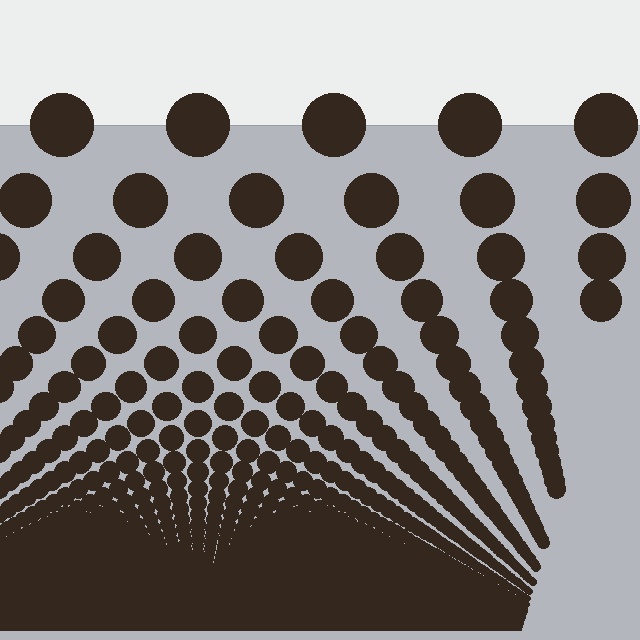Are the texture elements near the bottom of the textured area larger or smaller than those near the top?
Smaller. The gradient is inverted — elements near the bottom are smaller and denser.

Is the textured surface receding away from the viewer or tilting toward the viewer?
The surface appears to tilt toward the viewer. Texture elements get larger and sparser toward the top.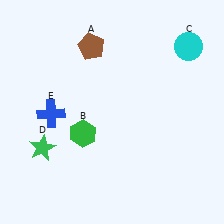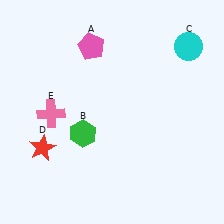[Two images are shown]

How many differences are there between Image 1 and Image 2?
There are 3 differences between the two images.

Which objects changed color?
A changed from brown to pink. D changed from green to red. E changed from blue to pink.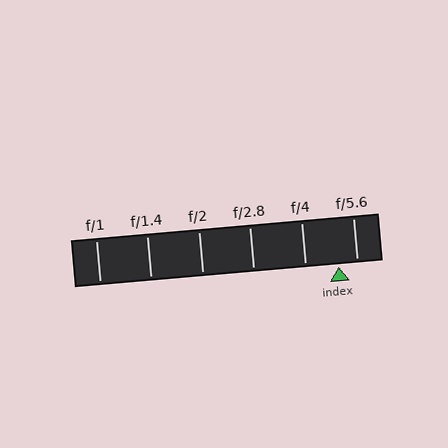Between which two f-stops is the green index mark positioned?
The index mark is between f/4 and f/5.6.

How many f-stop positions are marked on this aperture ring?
There are 6 f-stop positions marked.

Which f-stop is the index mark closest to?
The index mark is closest to f/5.6.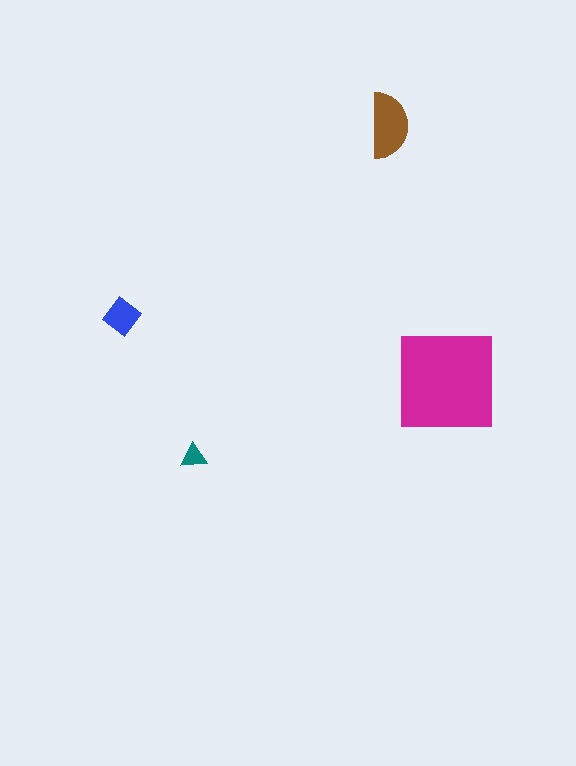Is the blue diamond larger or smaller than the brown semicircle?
Smaller.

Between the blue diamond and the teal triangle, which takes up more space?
The blue diamond.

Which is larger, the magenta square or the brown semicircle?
The magenta square.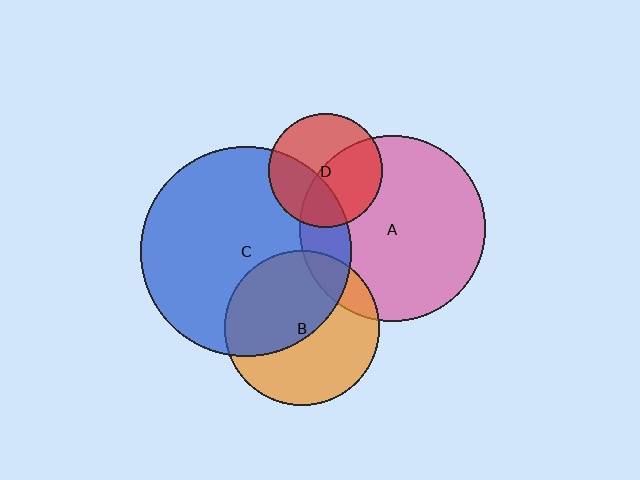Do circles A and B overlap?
Yes.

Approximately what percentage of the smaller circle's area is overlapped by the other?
Approximately 15%.